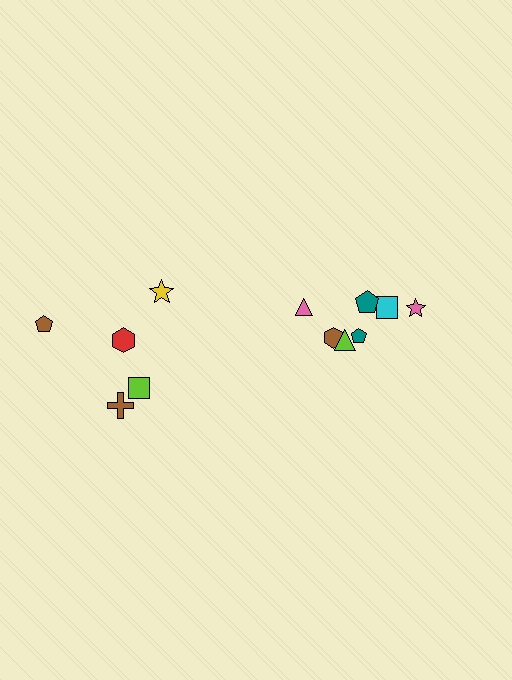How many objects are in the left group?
There are 5 objects.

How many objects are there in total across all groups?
There are 12 objects.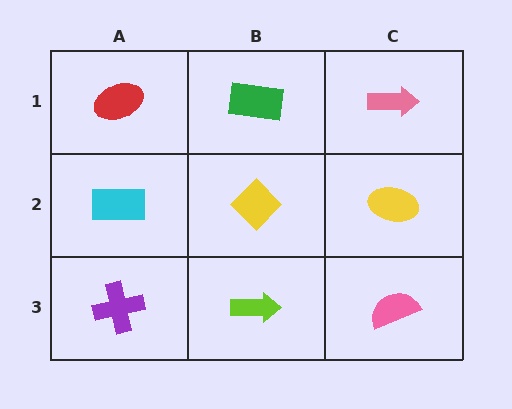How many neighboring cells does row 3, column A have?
2.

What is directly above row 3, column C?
A yellow ellipse.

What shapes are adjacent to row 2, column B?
A green rectangle (row 1, column B), a lime arrow (row 3, column B), a cyan rectangle (row 2, column A), a yellow ellipse (row 2, column C).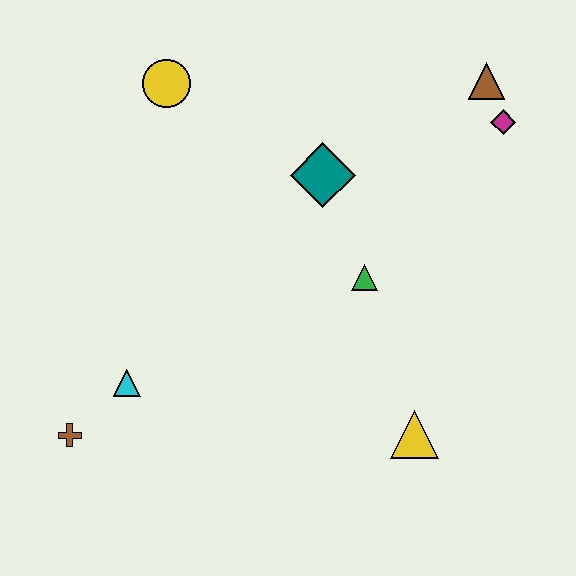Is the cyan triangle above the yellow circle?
No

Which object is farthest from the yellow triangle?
The yellow circle is farthest from the yellow triangle.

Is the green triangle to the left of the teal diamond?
No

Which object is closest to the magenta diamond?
The brown triangle is closest to the magenta diamond.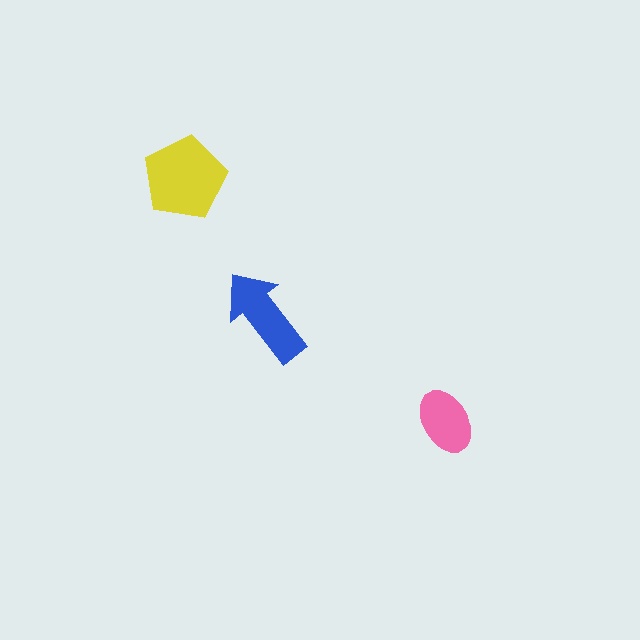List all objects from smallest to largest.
The pink ellipse, the blue arrow, the yellow pentagon.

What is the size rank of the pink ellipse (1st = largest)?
3rd.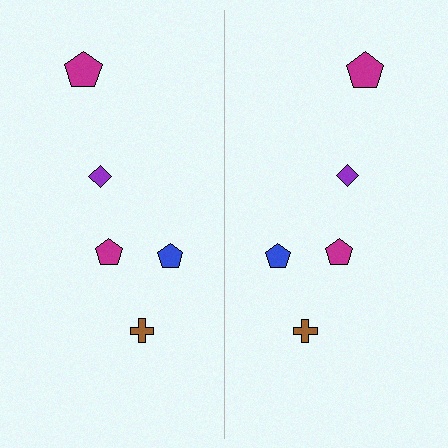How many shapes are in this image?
There are 10 shapes in this image.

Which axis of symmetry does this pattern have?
The pattern has a vertical axis of symmetry running through the center of the image.